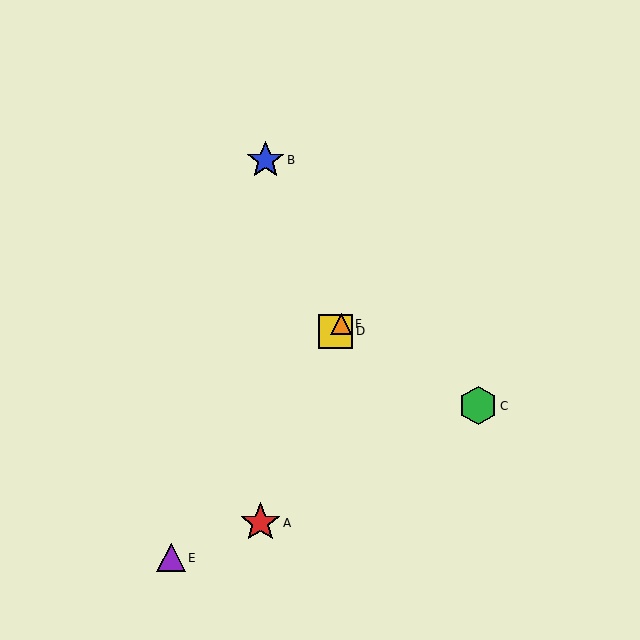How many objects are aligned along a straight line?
3 objects (D, E, F) are aligned along a straight line.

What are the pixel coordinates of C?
Object C is at (478, 406).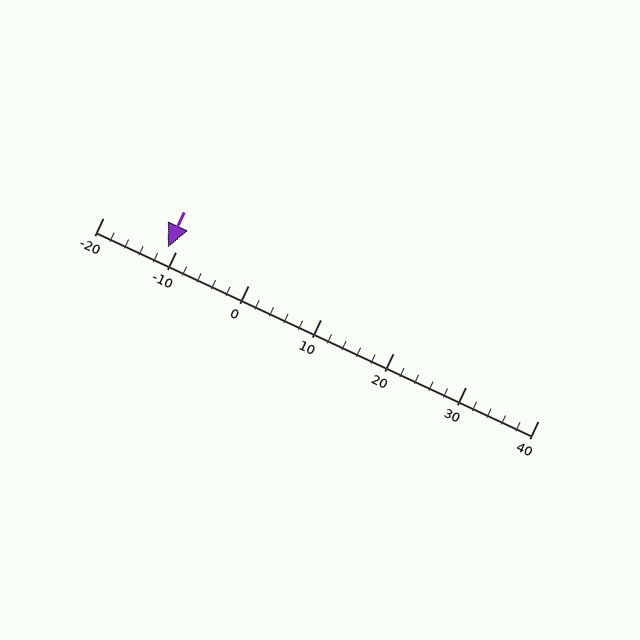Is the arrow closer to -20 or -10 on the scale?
The arrow is closer to -10.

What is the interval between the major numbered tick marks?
The major tick marks are spaced 10 units apart.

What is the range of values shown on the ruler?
The ruler shows values from -20 to 40.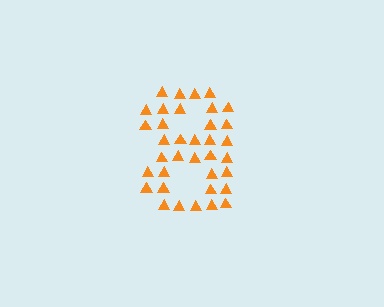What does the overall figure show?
The overall figure shows the digit 8.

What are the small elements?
The small elements are triangles.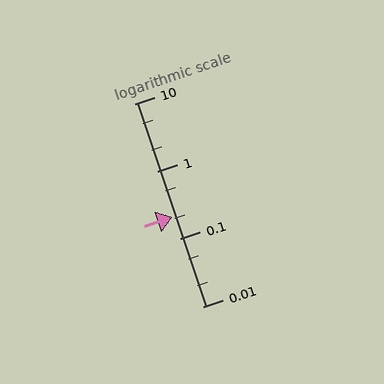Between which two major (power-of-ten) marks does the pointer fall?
The pointer is between 0.1 and 1.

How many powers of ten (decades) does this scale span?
The scale spans 3 decades, from 0.01 to 10.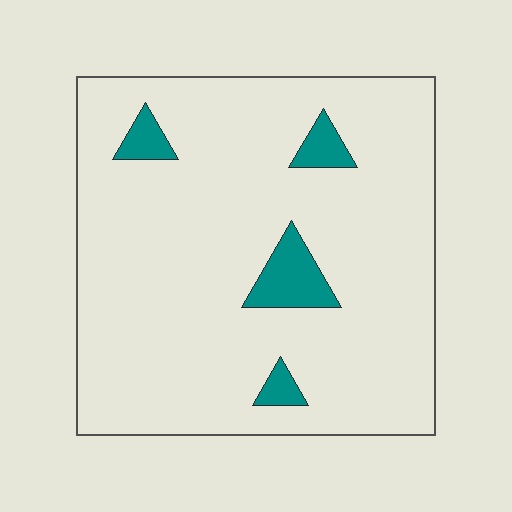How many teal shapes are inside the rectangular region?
4.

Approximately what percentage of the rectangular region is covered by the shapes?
Approximately 10%.